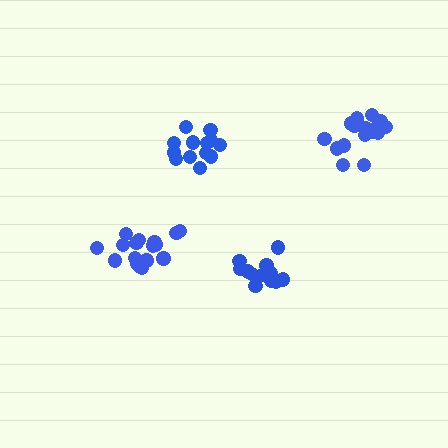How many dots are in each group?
Group 1: 18 dots, Group 2: 14 dots, Group 3: 14 dots, Group 4: 18 dots (64 total).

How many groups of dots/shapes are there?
There are 4 groups.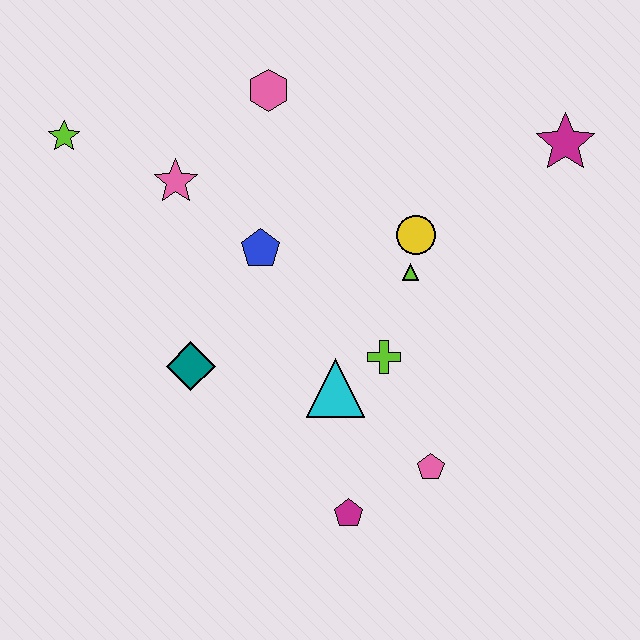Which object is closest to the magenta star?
The yellow circle is closest to the magenta star.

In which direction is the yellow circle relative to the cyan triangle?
The yellow circle is above the cyan triangle.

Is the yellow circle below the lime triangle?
No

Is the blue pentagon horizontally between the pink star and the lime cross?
Yes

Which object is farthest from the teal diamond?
The magenta star is farthest from the teal diamond.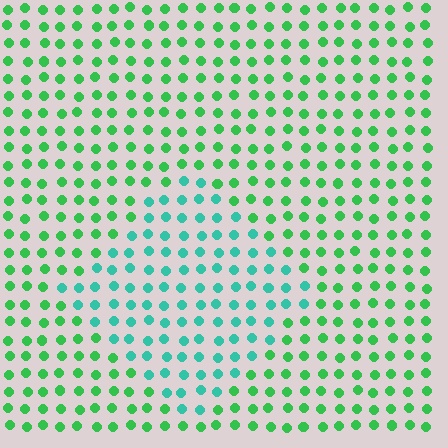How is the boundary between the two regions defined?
The boundary is defined purely by a slight shift in hue (about 38 degrees). Spacing, size, and orientation are identical on both sides.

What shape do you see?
I see a diamond.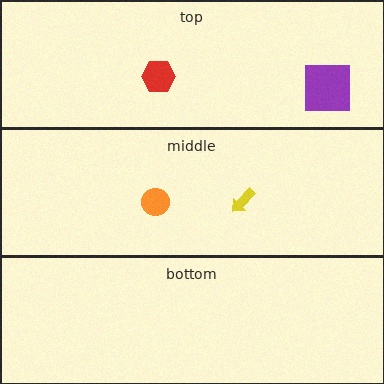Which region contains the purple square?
The top region.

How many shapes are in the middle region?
2.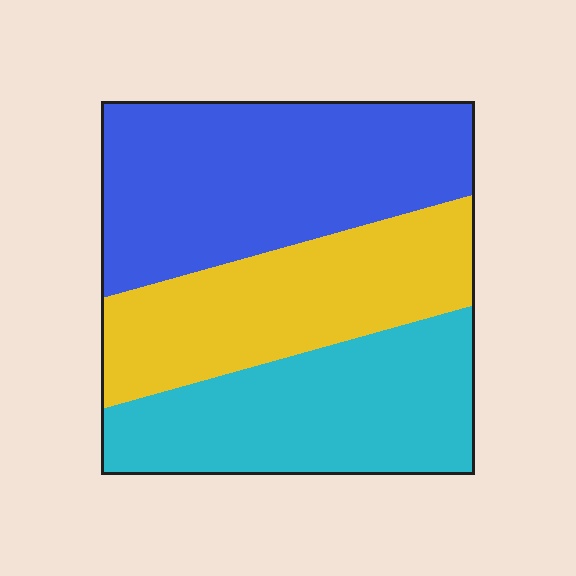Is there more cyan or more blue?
Blue.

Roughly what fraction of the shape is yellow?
Yellow covers roughly 30% of the shape.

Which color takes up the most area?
Blue, at roughly 40%.